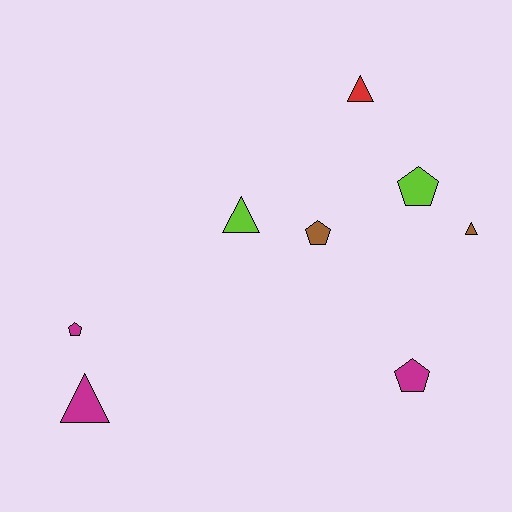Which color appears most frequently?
Magenta, with 3 objects.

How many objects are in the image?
There are 8 objects.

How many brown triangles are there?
There is 1 brown triangle.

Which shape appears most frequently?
Triangle, with 4 objects.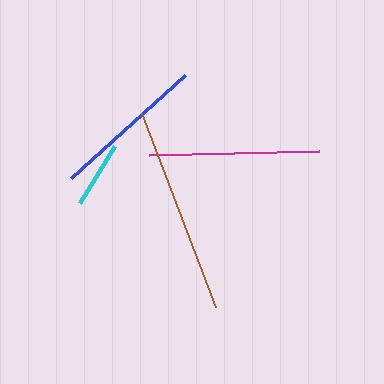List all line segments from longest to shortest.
From longest to shortest: brown, magenta, blue, cyan.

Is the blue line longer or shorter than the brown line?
The brown line is longer than the blue line.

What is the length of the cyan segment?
The cyan segment is approximately 67 pixels long.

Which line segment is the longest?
The brown line is the longest at approximately 208 pixels.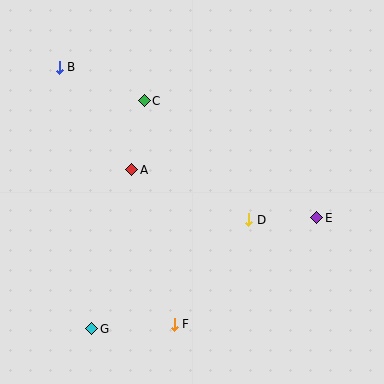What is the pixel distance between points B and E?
The distance between B and E is 298 pixels.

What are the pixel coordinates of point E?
Point E is at (317, 218).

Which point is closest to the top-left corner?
Point B is closest to the top-left corner.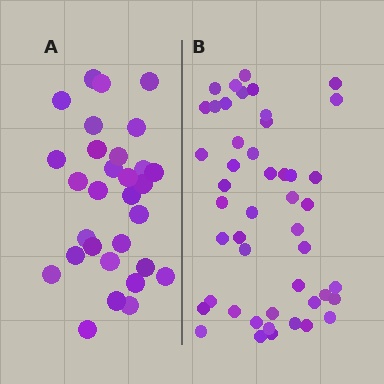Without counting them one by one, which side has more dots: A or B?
Region B (the right region) has more dots.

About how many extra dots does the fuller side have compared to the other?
Region B has approximately 15 more dots than region A.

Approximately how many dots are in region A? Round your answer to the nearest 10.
About 30 dots.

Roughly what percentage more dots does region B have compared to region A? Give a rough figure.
About 55% more.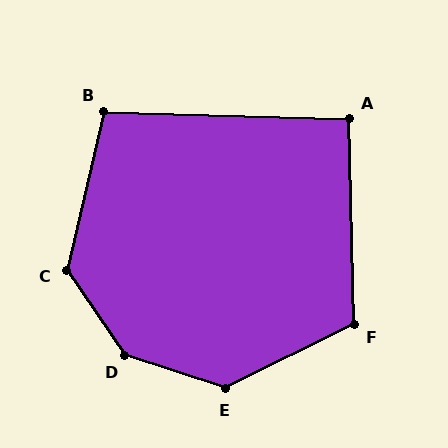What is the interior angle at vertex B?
Approximately 102 degrees (obtuse).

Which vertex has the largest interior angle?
D, at approximately 143 degrees.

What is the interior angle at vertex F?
Approximately 115 degrees (obtuse).